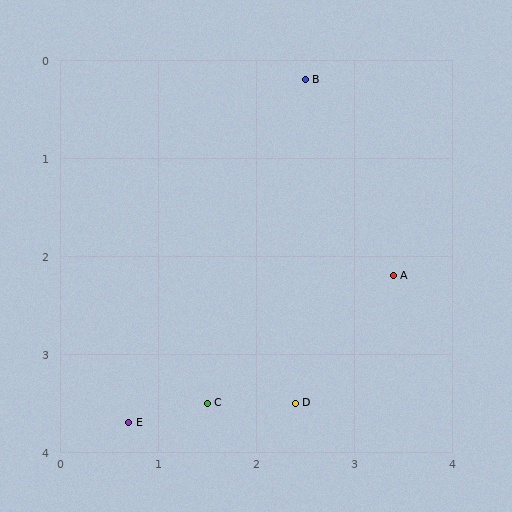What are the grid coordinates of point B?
Point B is at approximately (2.5, 0.2).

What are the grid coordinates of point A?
Point A is at approximately (3.4, 2.2).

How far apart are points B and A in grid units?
Points B and A are about 2.2 grid units apart.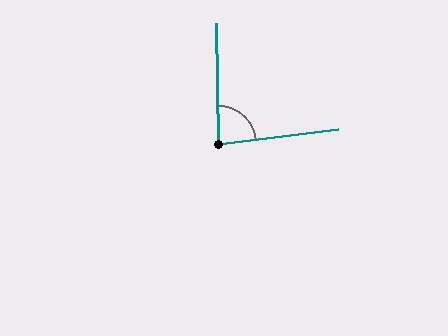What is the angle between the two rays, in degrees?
Approximately 84 degrees.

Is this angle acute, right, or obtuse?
It is acute.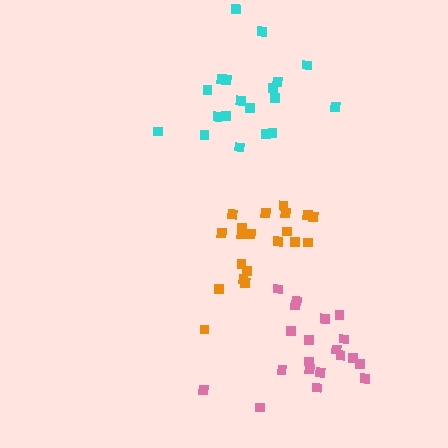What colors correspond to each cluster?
The clusters are colored: orange, pink, cyan.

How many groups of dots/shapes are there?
There are 3 groups.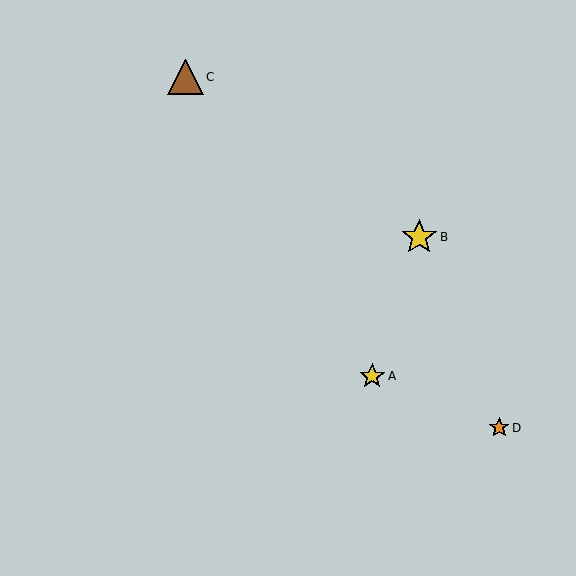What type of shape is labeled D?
Shape D is an orange star.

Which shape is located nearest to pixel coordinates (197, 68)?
The brown triangle (labeled C) at (186, 77) is nearest to that location.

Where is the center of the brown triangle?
The center of the brown triangle is at (186, 77).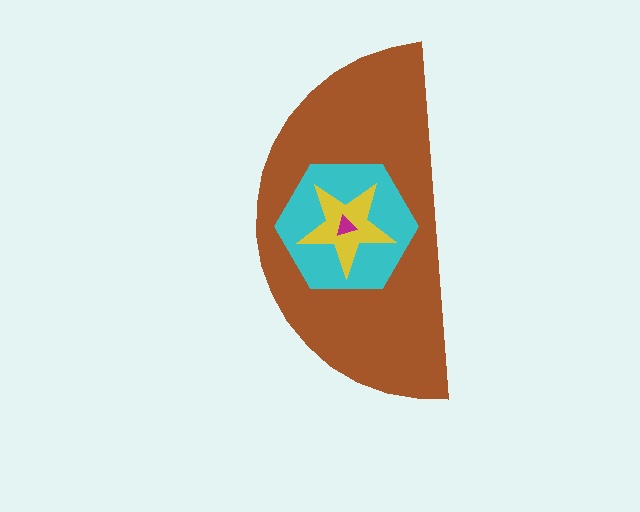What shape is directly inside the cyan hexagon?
The yellow star.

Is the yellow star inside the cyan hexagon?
Yes.